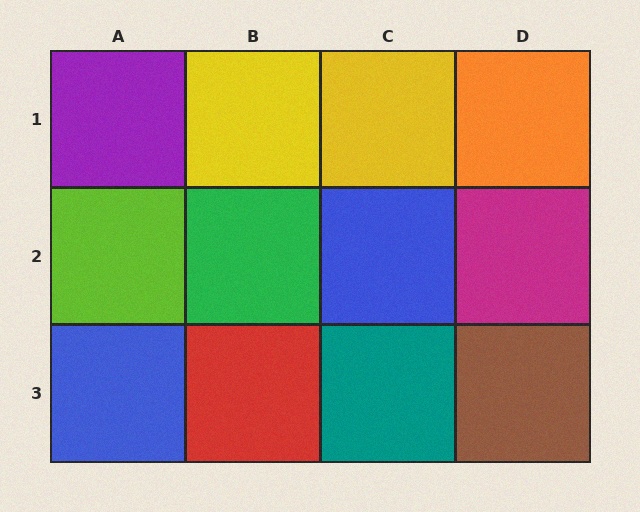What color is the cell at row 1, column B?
Yellow.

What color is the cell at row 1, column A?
Purple.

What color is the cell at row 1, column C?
Yellow.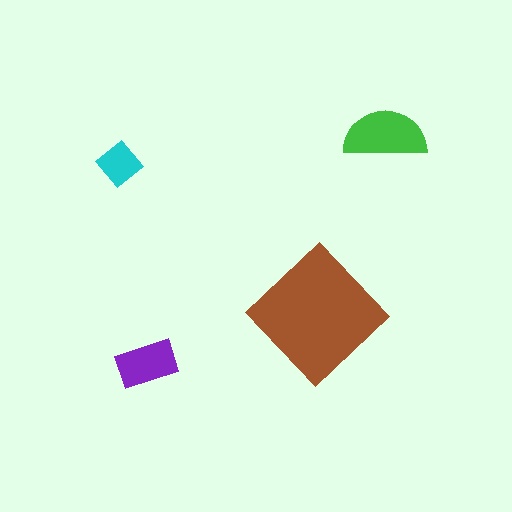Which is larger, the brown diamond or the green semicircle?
The brown diamond.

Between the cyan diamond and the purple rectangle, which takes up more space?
The purple rectangle.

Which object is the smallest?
The cyan diamond.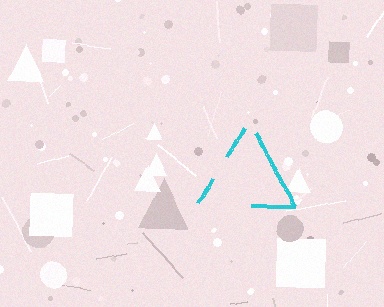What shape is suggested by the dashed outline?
The dashed outline suggests a triangle.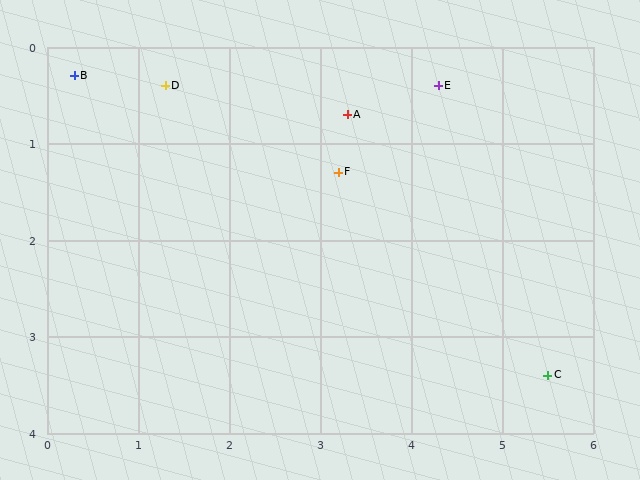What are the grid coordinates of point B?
Point B is at approximately (0.3, 0.3).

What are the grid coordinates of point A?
Point A is at approximately (3.3, 0.7).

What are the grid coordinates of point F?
Point F is at approximately (3.2, 1.3).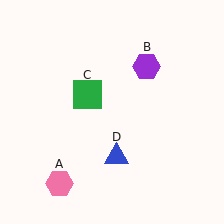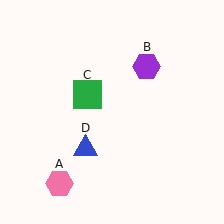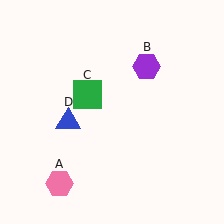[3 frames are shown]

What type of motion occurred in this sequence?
The blue triangle (object D) rotated clockwise around the center of the scene.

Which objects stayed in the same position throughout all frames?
Pink hexagon (object A) and purple hexagon (object B) and green square (object C) remained stationary.